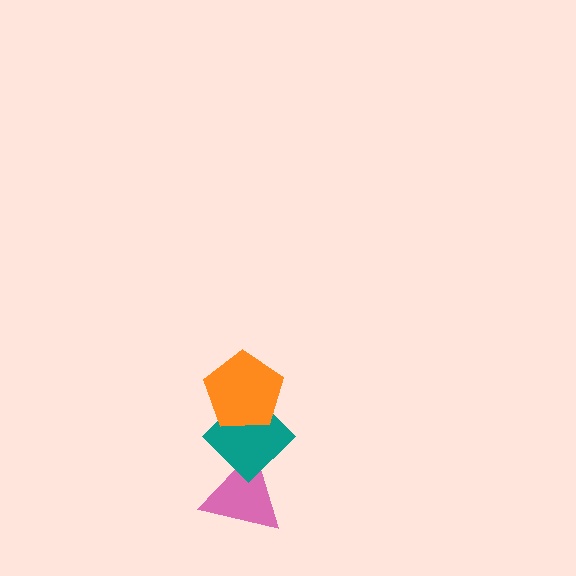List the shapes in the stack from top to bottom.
From top to bottom: the orange pentagon, the teal diamond, the pink triangle.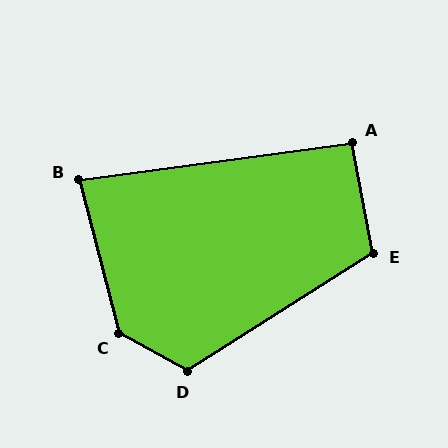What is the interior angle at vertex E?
Approximately 112 degrees (obtuse).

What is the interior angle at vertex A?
Approximately 93 degrees (approximately right).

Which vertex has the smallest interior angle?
B, at approximately 83 degrees.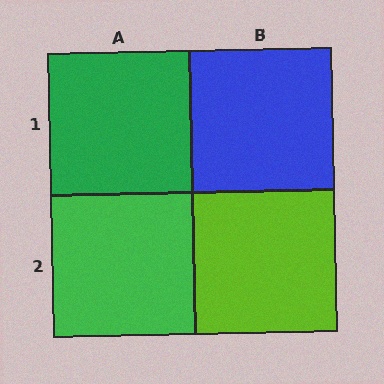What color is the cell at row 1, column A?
Green.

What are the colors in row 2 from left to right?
Green, lime.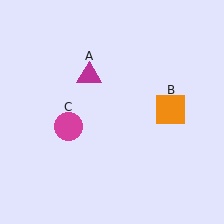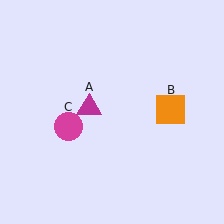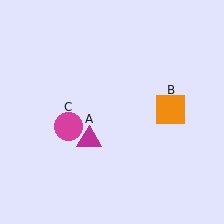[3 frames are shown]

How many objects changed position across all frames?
1 object changed position: magenta triangle (object A).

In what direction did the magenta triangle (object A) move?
The magenta triangle (object A) moved down.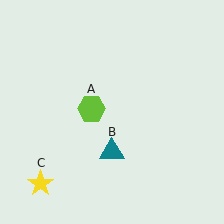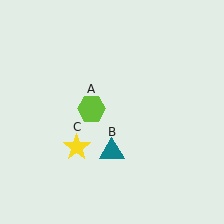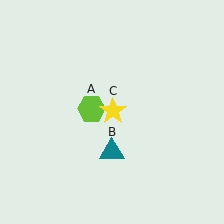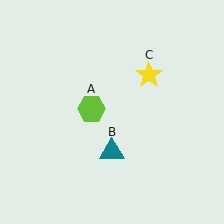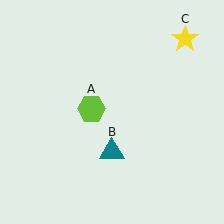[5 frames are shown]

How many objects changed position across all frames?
1 object changed position: yellow star (object C).